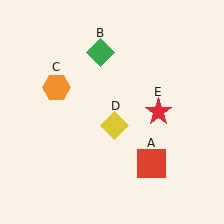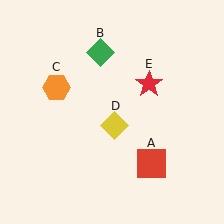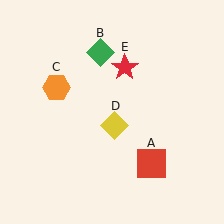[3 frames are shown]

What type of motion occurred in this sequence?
The red star (object E) rotated counterclockwise around the center of the scene.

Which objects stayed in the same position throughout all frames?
Red square (object A) and green diamond (object B) and orange hexagon (object C) and yellow diamond (object D) remained stationary.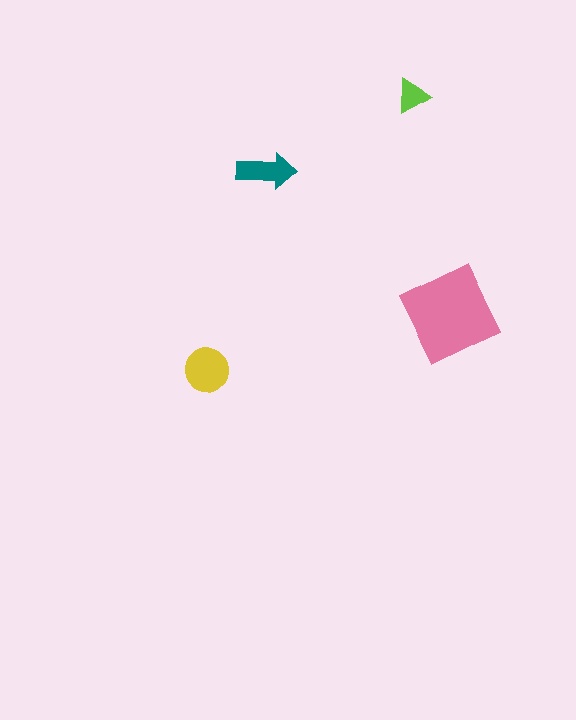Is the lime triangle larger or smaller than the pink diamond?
Smaller.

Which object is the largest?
The pink diamond.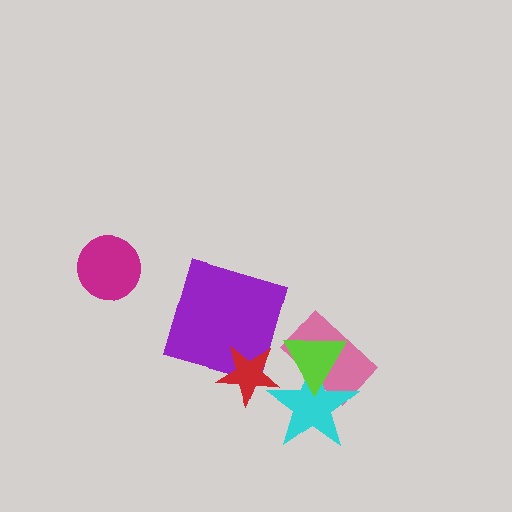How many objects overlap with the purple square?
1 object overlaps with the purple square.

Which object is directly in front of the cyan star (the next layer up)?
The lime triangle is directly in front of the cyan star.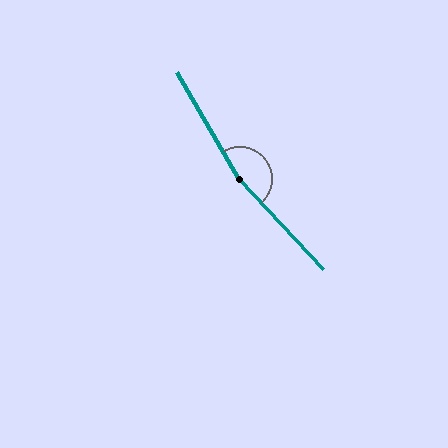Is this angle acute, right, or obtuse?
It is obtuse.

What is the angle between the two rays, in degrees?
Approximately 167 degrees.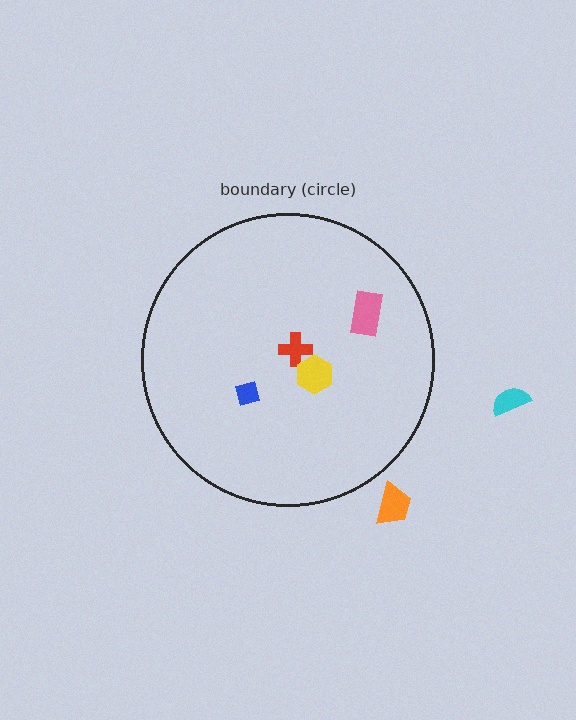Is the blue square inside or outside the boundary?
Inside.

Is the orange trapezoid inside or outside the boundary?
Outside.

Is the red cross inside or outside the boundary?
Inside.